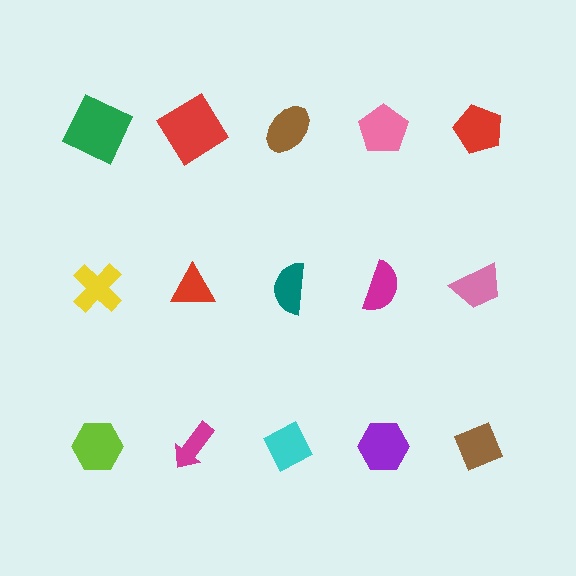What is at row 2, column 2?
A red triangle.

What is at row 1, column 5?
A red pentagon.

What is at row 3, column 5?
A brown diamond.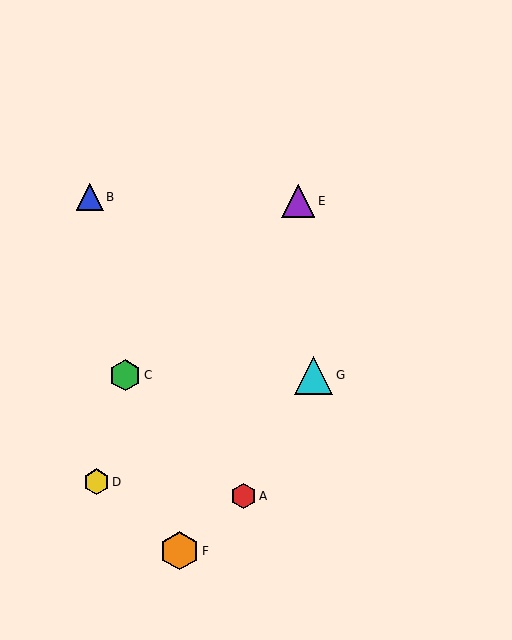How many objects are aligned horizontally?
2 objects (C, G) are aligned horizontally.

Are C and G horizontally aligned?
Yes, both are at y≈375.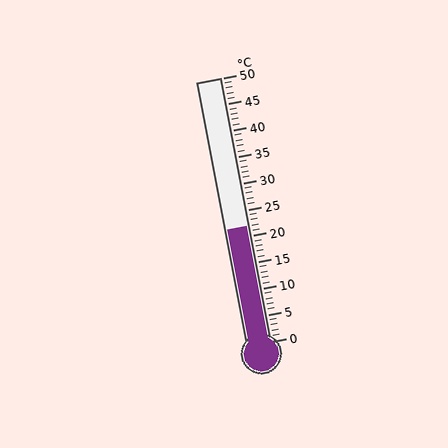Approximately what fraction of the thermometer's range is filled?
The thermometer is filled to approximately 45% of its range.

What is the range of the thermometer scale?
The thermometer scale ranges from 0°C to 50°C.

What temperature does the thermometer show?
The thermometer shows approximately 22°C.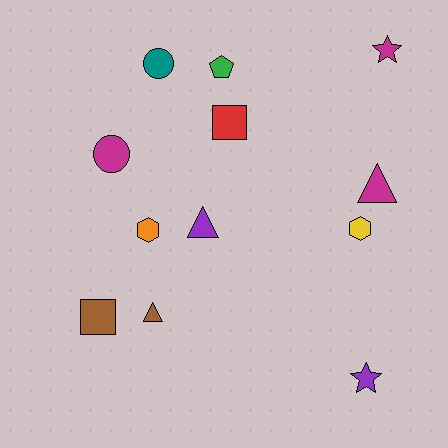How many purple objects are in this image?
There are 2 purple objects.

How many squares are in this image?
There are 2 squares.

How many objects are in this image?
There are 12 objects.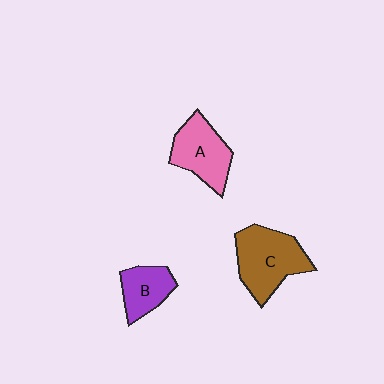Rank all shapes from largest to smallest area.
From largest to smallest: C (brown), A (pink), B (purple).